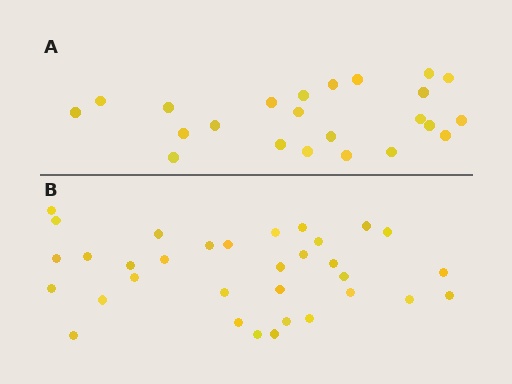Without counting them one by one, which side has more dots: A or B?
Region B (the bottom region) has more dots.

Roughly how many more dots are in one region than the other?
Region B has roughly 10 or so more dots than region A.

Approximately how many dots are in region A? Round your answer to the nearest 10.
About 20 dots. (The exact count is 23, which rounds to 20.)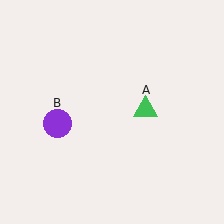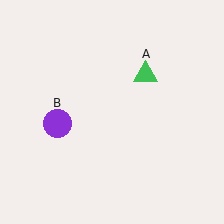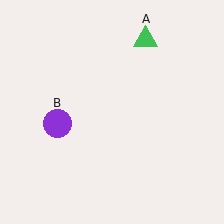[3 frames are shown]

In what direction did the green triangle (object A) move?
The green triangle (object A) moved up.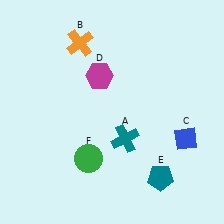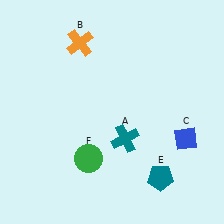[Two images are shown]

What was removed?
The magenta hexagon (D) was removed in Image 2.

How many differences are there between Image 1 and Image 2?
There is 1 difference between the two images.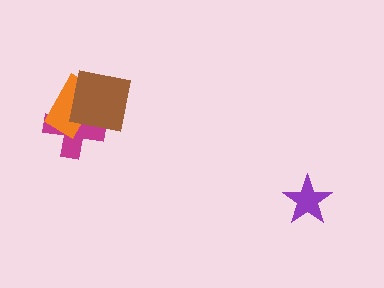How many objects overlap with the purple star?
0 objects overlap with the purple star.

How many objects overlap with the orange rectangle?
2 objects overlap with the orange rectangle.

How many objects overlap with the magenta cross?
2 objects overlap with the magenta cross.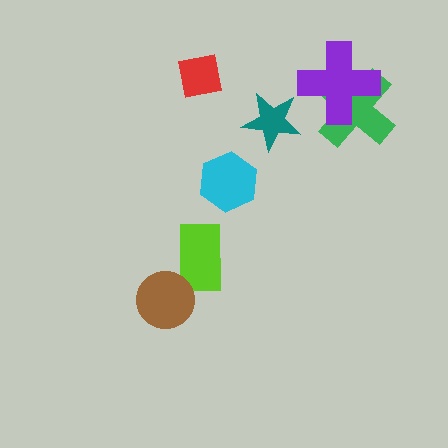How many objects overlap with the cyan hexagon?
0 objects overlap with the cyan hexagon.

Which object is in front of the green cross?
The purple cross is in front of the green cross.